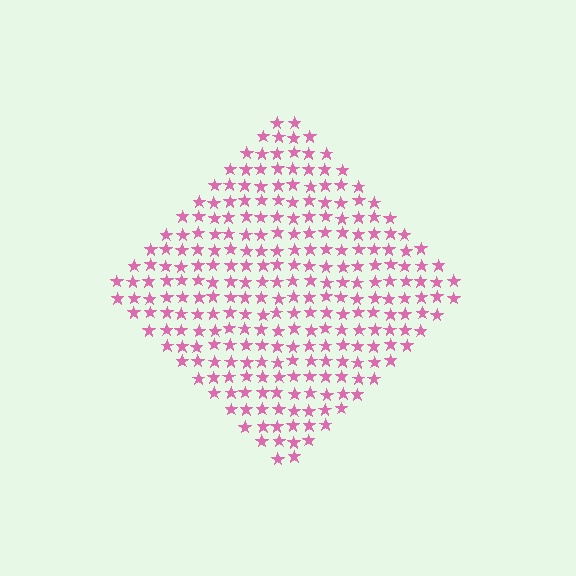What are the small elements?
The small elements are stars.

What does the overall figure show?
The overall figure shows a diamond.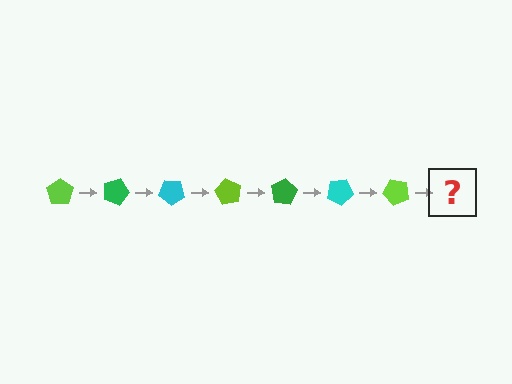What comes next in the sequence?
The next element should be a green pentagon, rotated 140 degrees from the start.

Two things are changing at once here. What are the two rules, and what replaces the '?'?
The two rules are that it rotates 20 degrees each step and the color cycles through lime, green, and cyan. The '?' should be a green pentagon, rotated 140 degrees from the start.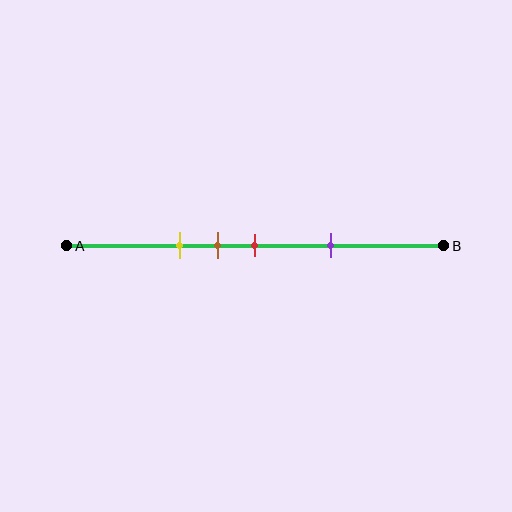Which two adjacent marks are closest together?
The brown and red marks are the closest adjacent pair.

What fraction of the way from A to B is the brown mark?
The brown mark is approximately 40% (0.4) of the way from A to B.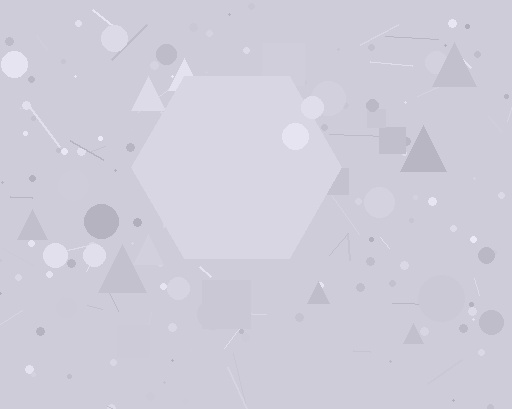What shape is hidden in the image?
A hexagon is hidden in the image.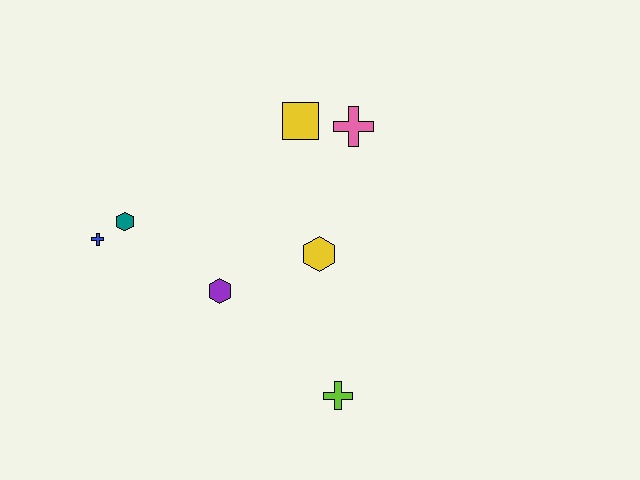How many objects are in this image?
There are 7 objects.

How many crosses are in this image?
There are 3 crosses.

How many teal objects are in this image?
There is 1 teal object.